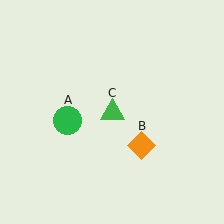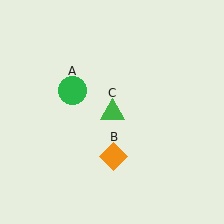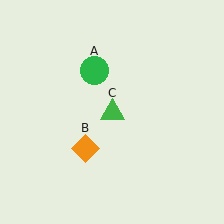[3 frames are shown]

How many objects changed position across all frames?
2 objects changed position: green circle (object A), orange diamond (object B).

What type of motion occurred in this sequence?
The green circle (object A), orange diamond (object B) rotated clockwise around the center of the scene.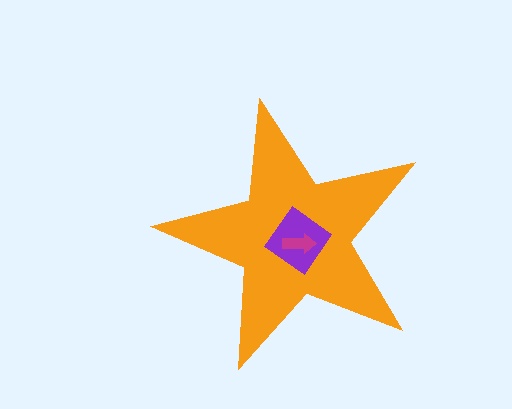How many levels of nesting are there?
3.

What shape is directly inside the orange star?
The purple diamond.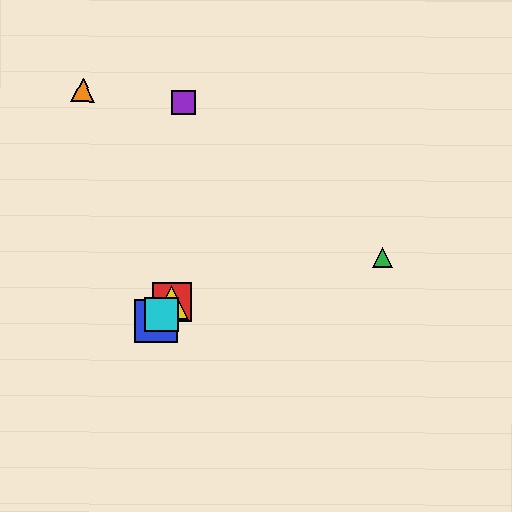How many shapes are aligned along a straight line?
4 shapes (the red square, the blue square, the yellow triangle, the cyan square) are aligned along a straight line.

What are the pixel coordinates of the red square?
The red square is at (172, 302).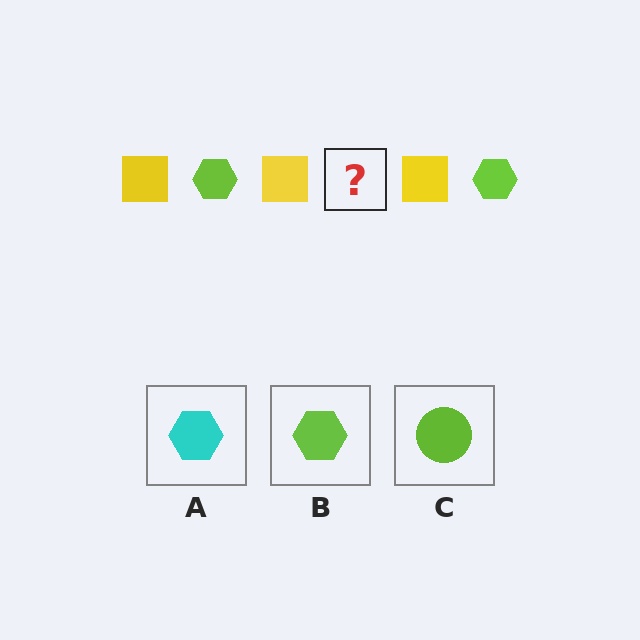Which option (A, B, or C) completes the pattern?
B.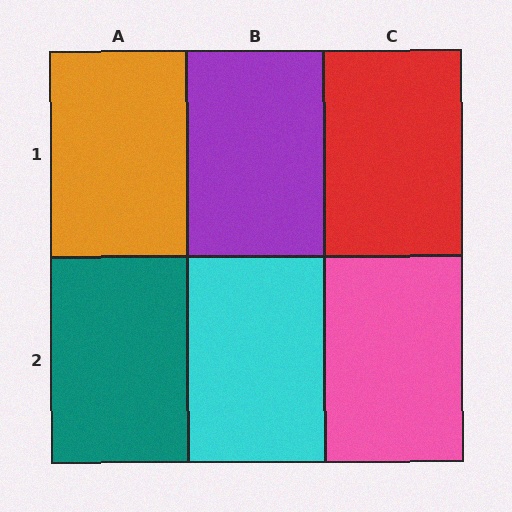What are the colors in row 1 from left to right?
Orange, purple, red.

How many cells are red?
1 cell is red.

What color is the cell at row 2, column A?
Teal.